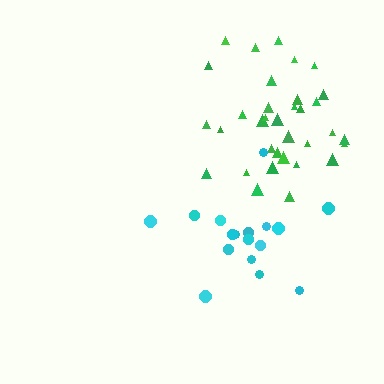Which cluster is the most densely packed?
Green.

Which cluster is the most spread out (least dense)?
Cyan.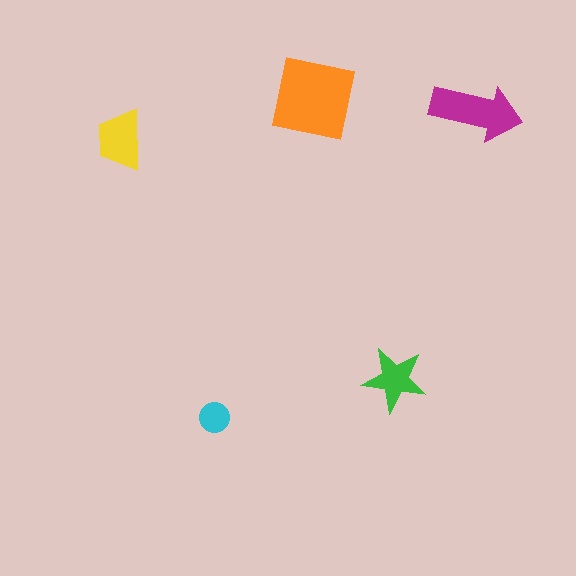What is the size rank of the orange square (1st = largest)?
1st.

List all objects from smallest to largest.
The cyan circle, the green star, the yellow trapezoid, the magenta arrow, the orange square.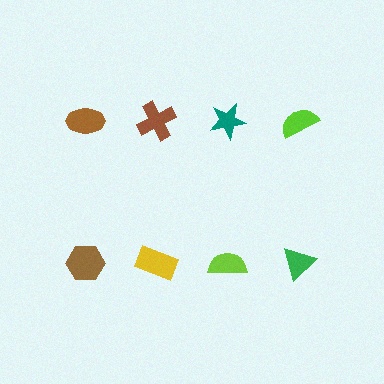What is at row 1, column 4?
A lime semicircle.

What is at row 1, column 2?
A brown cross.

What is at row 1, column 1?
A brown ellipse.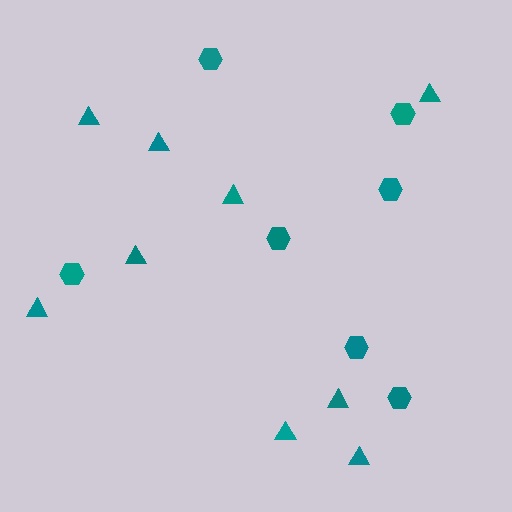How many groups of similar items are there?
There are 2 groups: one group of hexagons (7) and one group of triangles (9).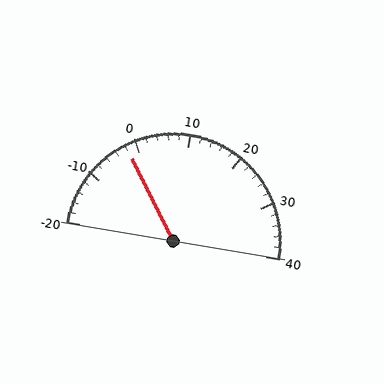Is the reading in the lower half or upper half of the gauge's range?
The reading is in the lower half of the range (-20 to 40).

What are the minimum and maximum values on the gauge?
The gauge ranges from -20 to 40.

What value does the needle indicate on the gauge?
The needle indicates approximately -2.